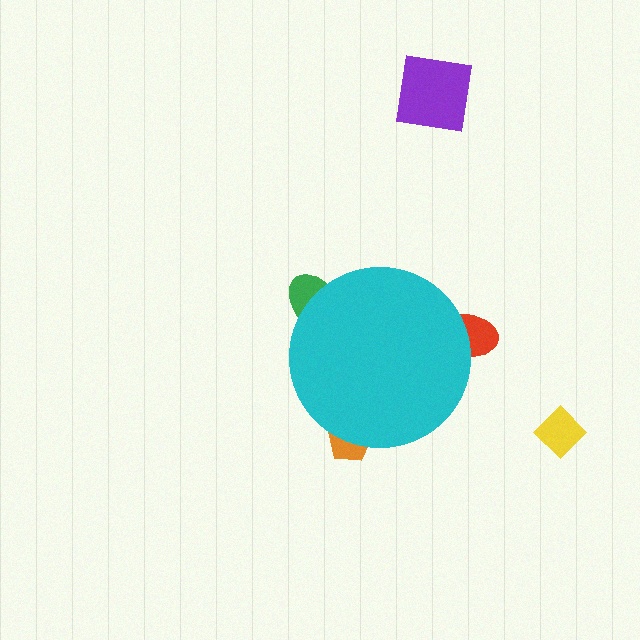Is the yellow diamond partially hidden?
No, the yellow diamond is fully visible.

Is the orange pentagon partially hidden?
Yes, the orange pentagon is partially hidden behind the cyan circle.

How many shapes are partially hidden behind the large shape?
3 shapes are partially hidden.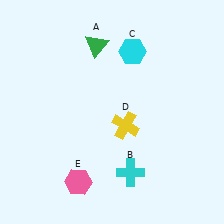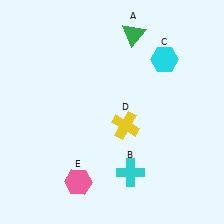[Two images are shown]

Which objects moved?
The objects that moved are: the green triangle (A), the cyan hexagon (C).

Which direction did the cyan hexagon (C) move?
The cyan hexagon (C) moved right.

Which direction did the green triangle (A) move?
The green triangle (A) moved right.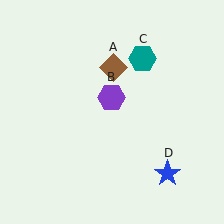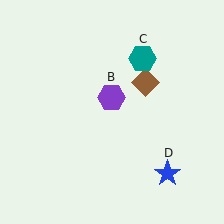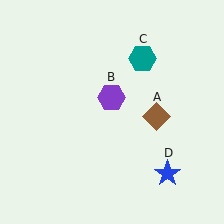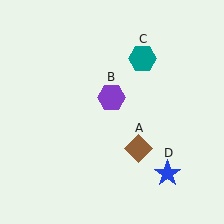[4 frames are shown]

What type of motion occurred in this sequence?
The brown diamond (object A) rotated clockwise around the center of the scene.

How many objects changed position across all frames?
1 object changed position: brown diamond (object A).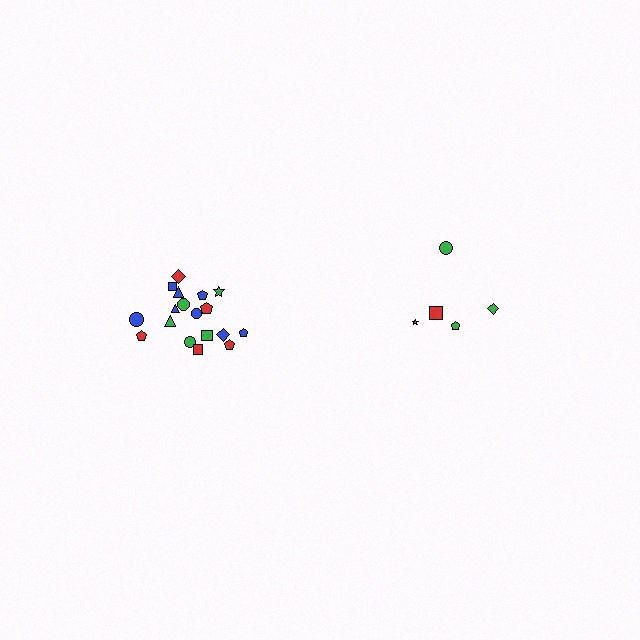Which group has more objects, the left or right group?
The left group.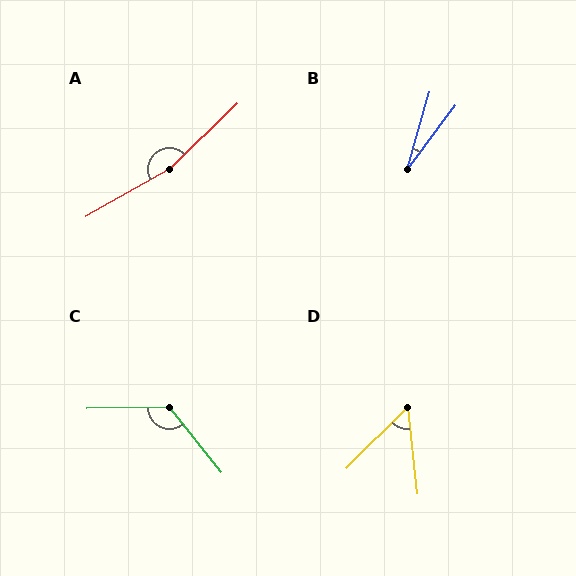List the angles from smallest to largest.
B (20°), D (52°), C (127°), A (166°).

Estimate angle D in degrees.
Approximately 52 degrees.